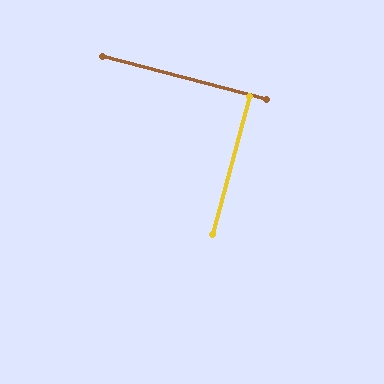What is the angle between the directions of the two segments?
Approximately 90 degrees.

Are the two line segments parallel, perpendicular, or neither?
Perpendicular — they meet at approximately 90°.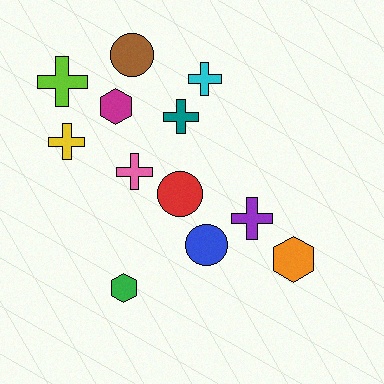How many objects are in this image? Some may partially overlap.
There are 12 objects.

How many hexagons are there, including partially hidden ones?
There are 3 hexagons.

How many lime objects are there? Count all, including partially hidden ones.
There is 1 lime object.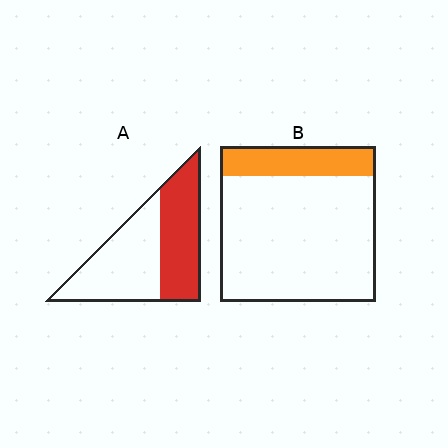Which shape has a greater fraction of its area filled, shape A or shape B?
Shape A.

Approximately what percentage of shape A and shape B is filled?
A is approximately 45% and B is approximately 20%.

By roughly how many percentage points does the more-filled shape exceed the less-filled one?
By roughly 25 percentage points (A over B).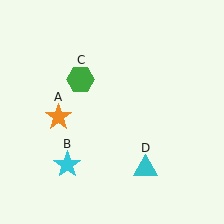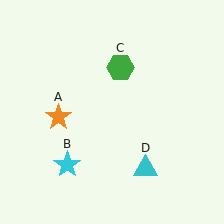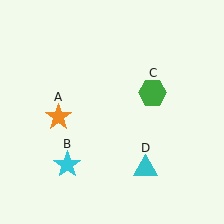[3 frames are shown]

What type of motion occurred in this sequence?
The green hexagon (object C) rotated clockwise around the center of the scene.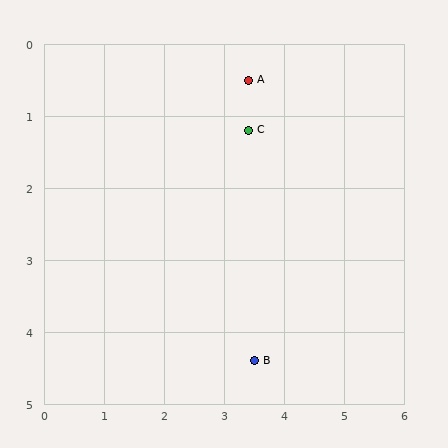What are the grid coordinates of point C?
Point C is at approximately (3.4, 1.2).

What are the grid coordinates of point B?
Point B is at approximately (3.5, 4.4).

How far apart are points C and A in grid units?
Points C and A are about 0.7 grid units apart.